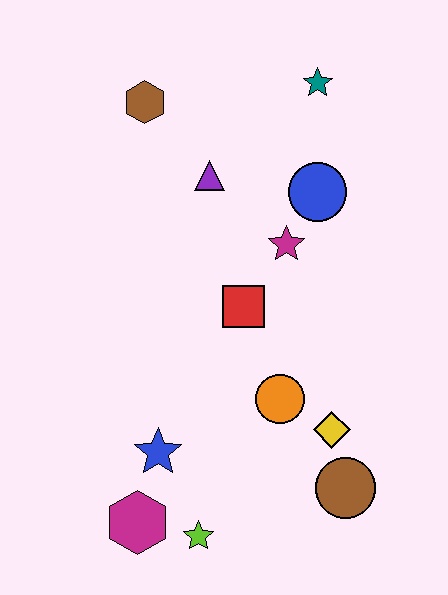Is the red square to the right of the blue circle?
No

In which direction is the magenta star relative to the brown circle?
The magenta star is above the brown circle.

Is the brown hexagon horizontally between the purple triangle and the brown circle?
No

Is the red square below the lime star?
No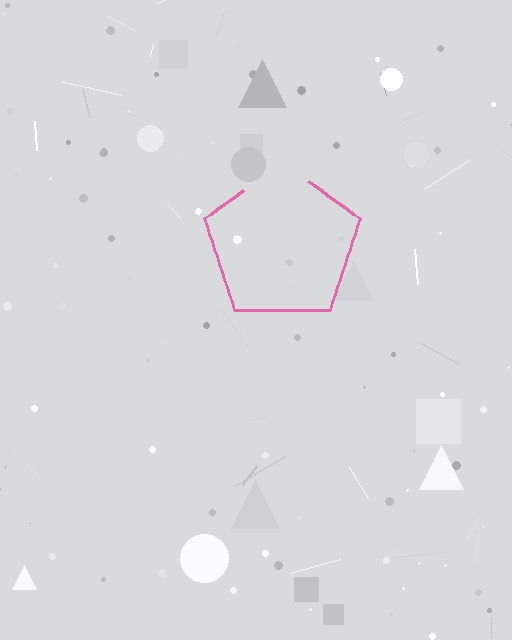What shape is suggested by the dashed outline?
The dashed outline suggests a pentagon.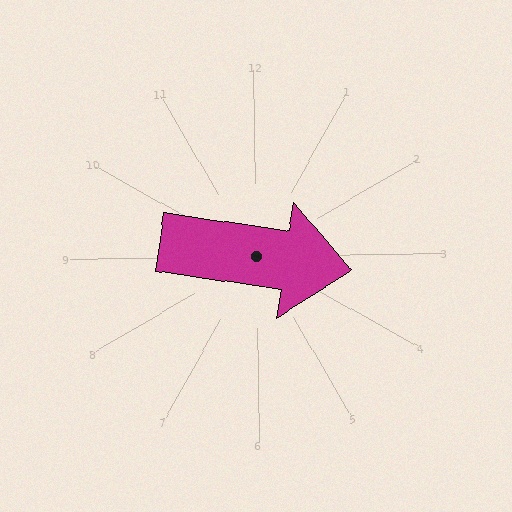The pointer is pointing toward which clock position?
Roughly 3 o'clock.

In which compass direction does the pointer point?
East.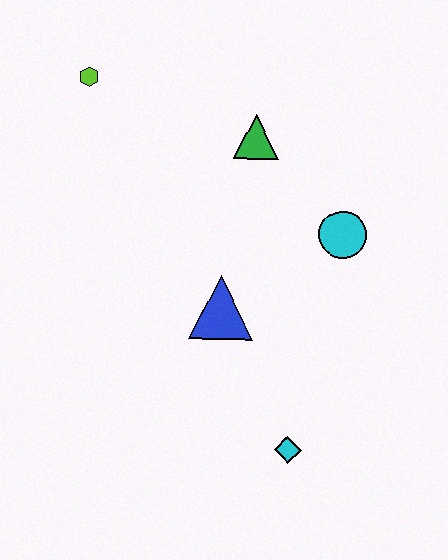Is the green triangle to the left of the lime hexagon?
No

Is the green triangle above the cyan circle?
Yes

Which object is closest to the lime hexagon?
The green triangle is closest to the lime hexagon.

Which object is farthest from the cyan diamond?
The lime hexagon is farthest from the cyan diamond.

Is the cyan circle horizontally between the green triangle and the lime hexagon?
No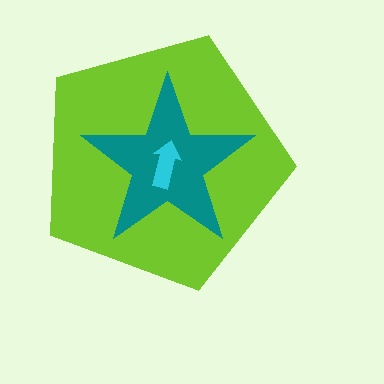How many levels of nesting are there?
3.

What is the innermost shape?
The cyan arrow.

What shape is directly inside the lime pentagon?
The teal star.